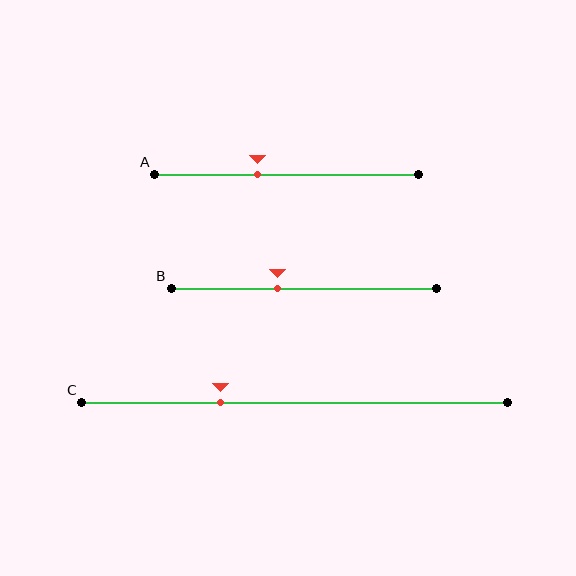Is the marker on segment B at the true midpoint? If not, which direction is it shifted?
No, the marker on segment B is shifted to the left by about 10% of the segment length.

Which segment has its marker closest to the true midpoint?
Segment B has its marker closest to the true midpoint.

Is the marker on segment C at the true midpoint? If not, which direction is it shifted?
No, the marker on segment C is shifted to the left by about 17% of the segment length.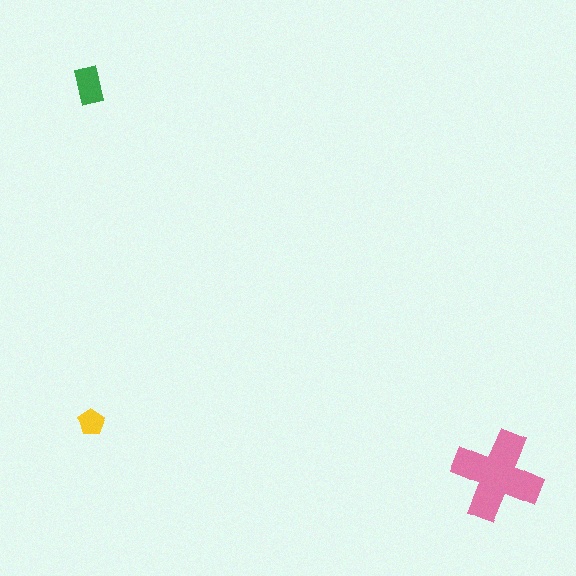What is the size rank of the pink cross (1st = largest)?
1st.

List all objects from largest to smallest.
The pink cross, the green rectangle, the yellow pentagon.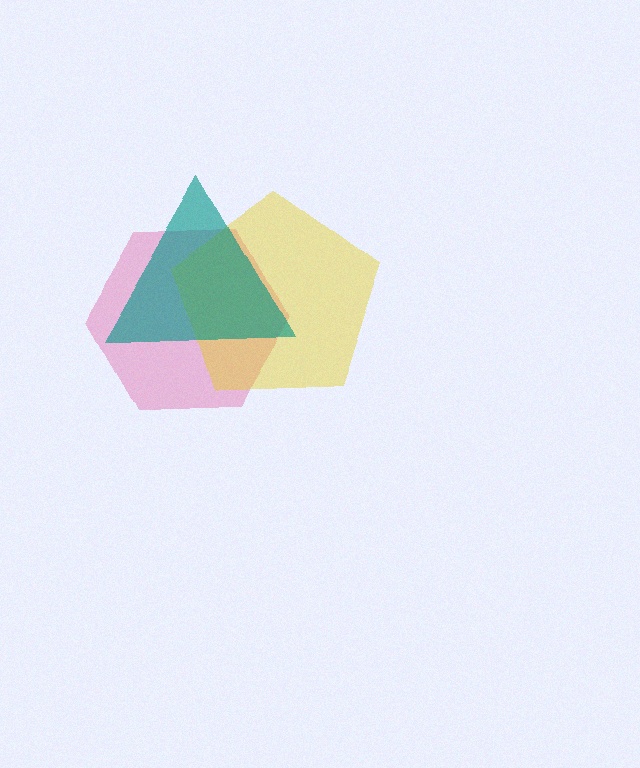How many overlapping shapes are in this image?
There are 3 overlapping shapes in the image.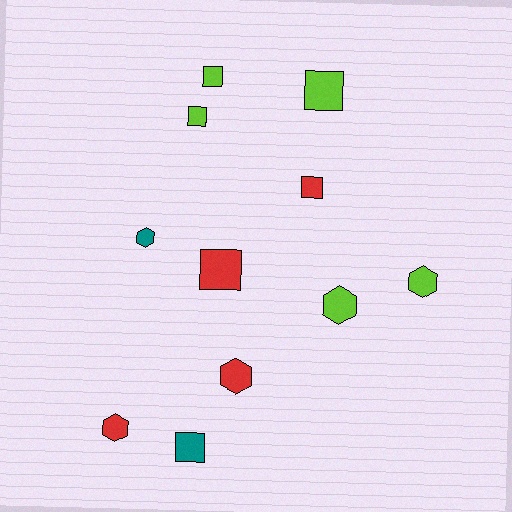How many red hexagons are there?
There are 2 red hexagons.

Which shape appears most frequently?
Square, with 6 objects.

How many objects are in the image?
There are 11 objects.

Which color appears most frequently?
Lime, with 5 objects.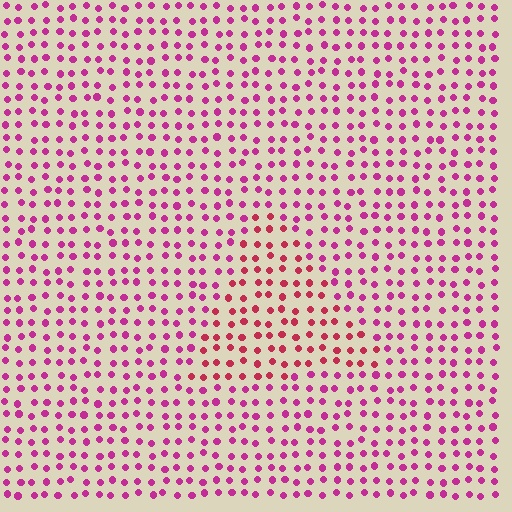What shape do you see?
I see a triangle.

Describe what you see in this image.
The image is filled with small magenta elements in a uniform arrangement. A triangle-shaped region is visible where the elements are tinted to a slightly different hue, forming a subtle color boundary.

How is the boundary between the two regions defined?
The boundary is defined purely by a slight shift in hue (about 28 degrees). Spacing, size, and orientation are identical on both sides.